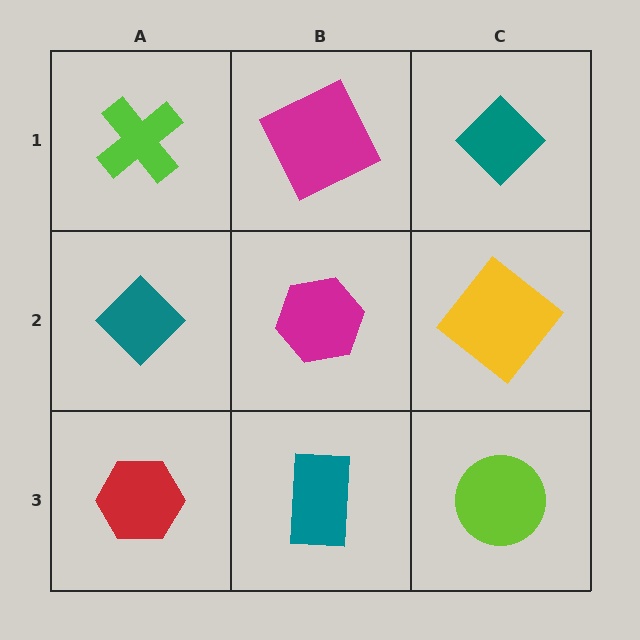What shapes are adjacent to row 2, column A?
A lime cross (row 1, column A), a red hexagon (row 3, column A), a magenta hexagon (row 2, column B).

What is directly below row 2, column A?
A red hexagon.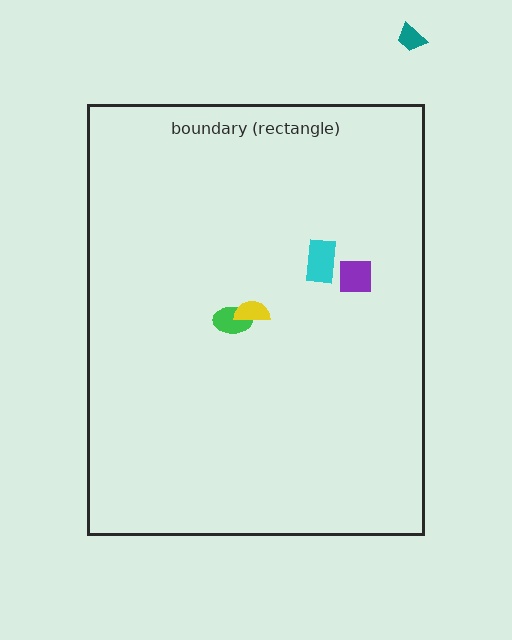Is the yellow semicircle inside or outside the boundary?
Inside.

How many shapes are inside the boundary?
4 inside, 1 outside.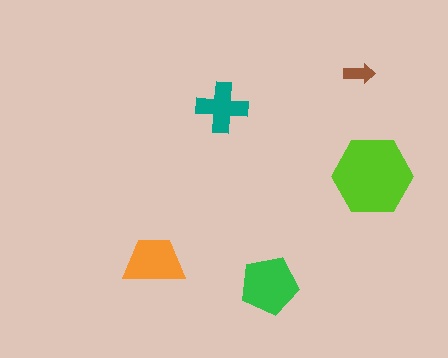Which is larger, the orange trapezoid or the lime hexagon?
The lime hexagon.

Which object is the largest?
The lime hexagon.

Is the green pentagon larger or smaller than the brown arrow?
Larger.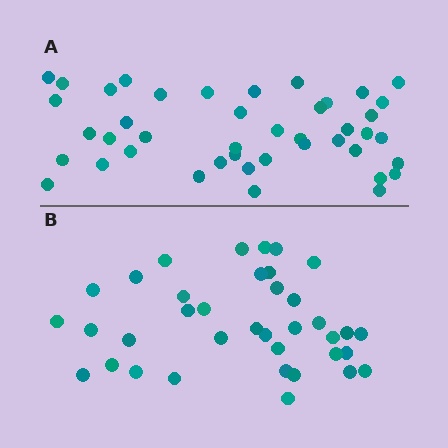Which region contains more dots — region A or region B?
Region A (the top region) has more dots.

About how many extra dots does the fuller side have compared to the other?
Region A has about 6 more dots than region B.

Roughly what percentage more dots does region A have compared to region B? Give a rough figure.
About 15% more.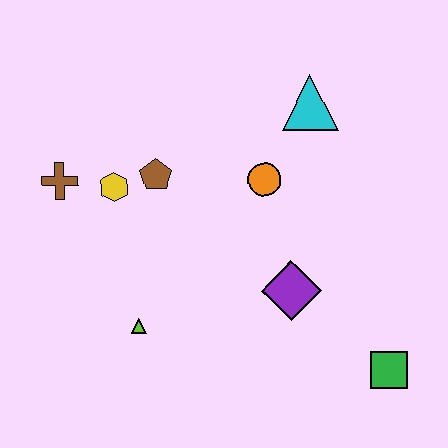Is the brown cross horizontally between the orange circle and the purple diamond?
No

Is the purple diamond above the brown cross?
No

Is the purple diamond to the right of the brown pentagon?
Yes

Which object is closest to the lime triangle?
The yellow hexagon is closest to the lime triangle.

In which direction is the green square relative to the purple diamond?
The green square is to the right of the purple diamond.